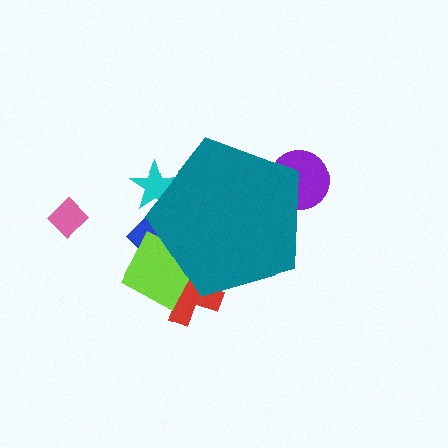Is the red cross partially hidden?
Yes, the red cross is partially hidden behind the teal pentagon.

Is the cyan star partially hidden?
Yes, the cyan star is partially hidden behind the teal pentagon.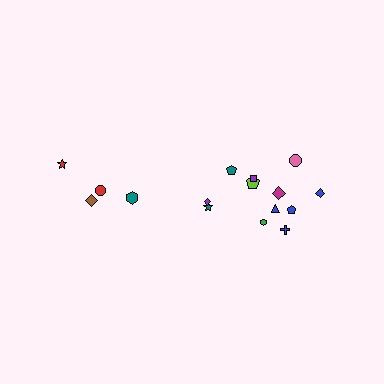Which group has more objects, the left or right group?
The right group.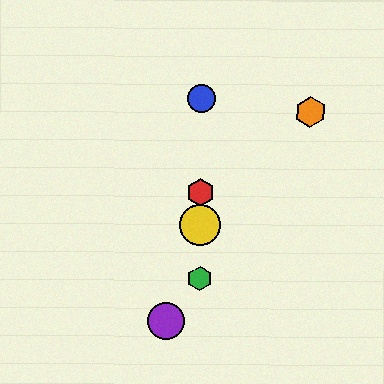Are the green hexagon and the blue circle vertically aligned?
Yes, both are at x≈200.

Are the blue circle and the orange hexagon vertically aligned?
No, the blue circle is at x≈201 and the orange hexagon is at x≈310.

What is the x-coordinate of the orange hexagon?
The orange hexagon is at x≈310.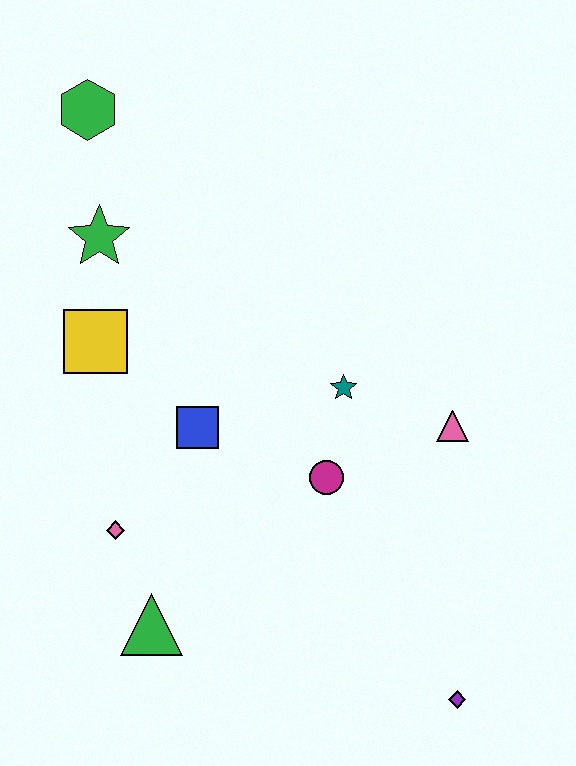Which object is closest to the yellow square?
The green star is closest to the yellow square.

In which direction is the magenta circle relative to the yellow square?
The magenta circle is to the right of the yellow square.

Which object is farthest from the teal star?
The green hexagon is farthest from the teal star.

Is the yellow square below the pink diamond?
No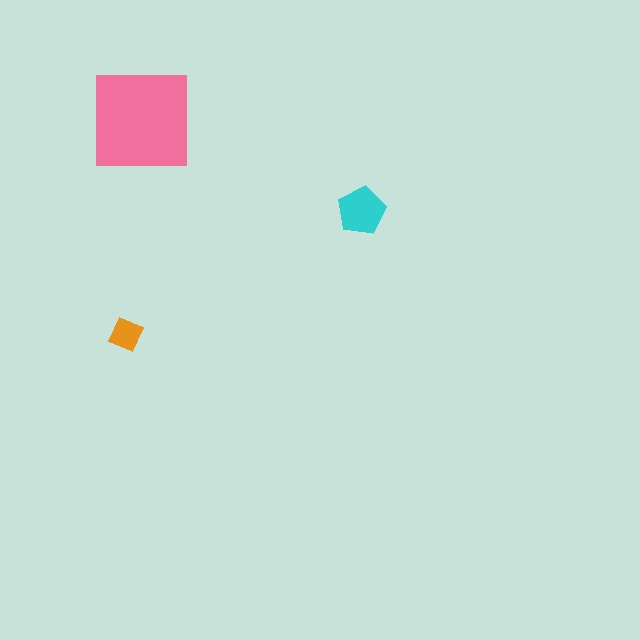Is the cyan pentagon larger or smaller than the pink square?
Smaller.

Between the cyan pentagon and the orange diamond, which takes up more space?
The cyan pentagon.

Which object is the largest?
The pink square.